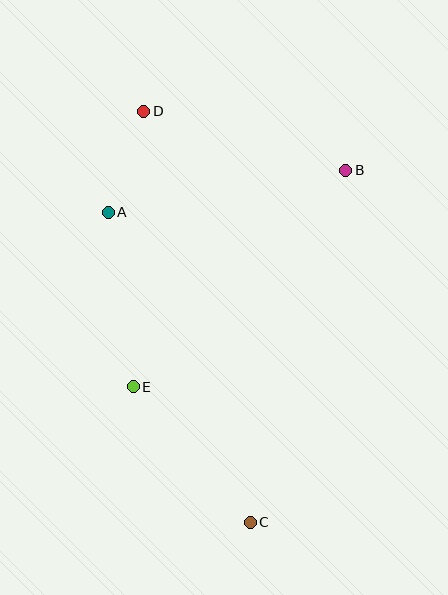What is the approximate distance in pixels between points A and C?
The distance between A and C is approximately 341 pixels.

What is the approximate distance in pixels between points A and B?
The distance between A and B is approximately 241 pixels.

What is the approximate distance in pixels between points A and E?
The distance between A and E is approximately 176 pixels.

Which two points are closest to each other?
Points A and D are closest to each other.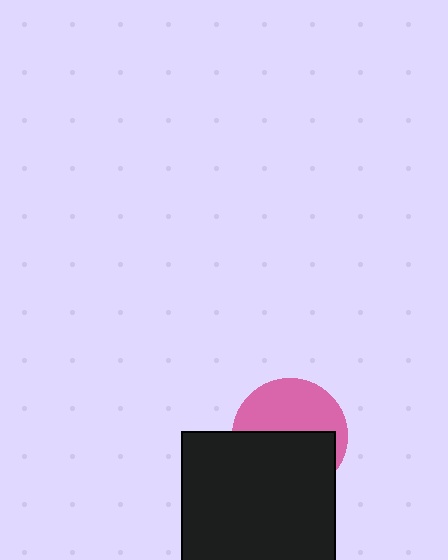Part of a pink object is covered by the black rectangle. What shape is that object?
It is a circle.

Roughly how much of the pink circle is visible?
About half of it is visible (roughly 49%).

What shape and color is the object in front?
The object in front is a black rectangle.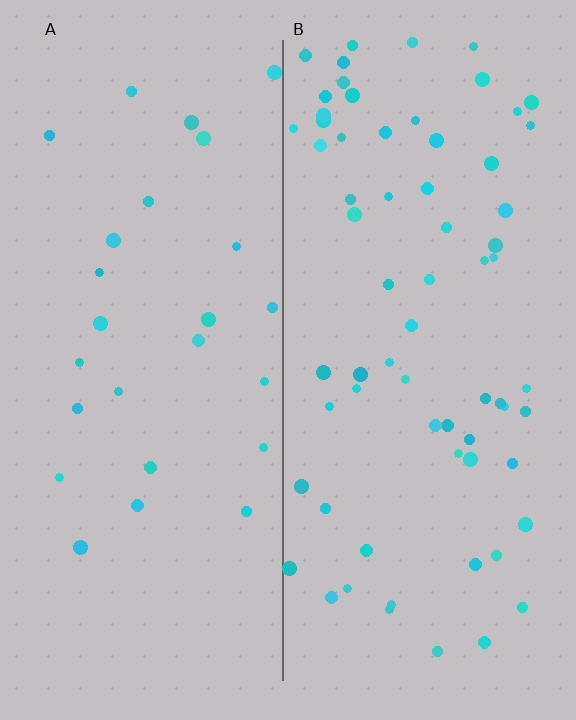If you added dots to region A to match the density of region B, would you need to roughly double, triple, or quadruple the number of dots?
Approximately triple.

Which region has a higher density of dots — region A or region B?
B (the right).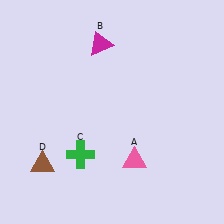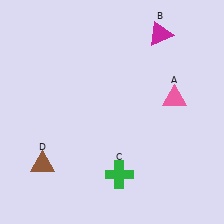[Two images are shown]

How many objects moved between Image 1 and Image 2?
3 objects moved between the two images.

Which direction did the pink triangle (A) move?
The pink triangle (A) moved up.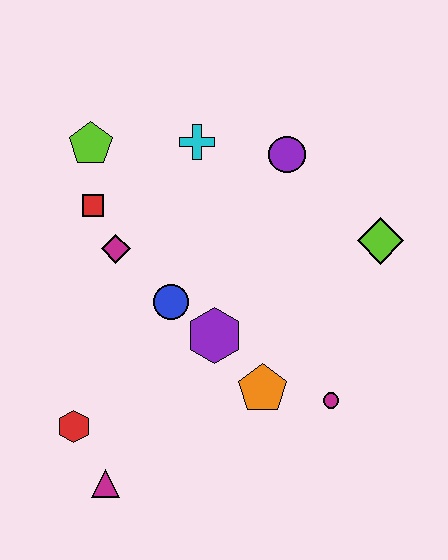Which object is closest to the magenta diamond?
The red square is closest to the magenta diamond.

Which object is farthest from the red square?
The magenta circle is farthest from the red square.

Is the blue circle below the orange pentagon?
No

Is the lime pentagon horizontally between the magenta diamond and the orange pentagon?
No